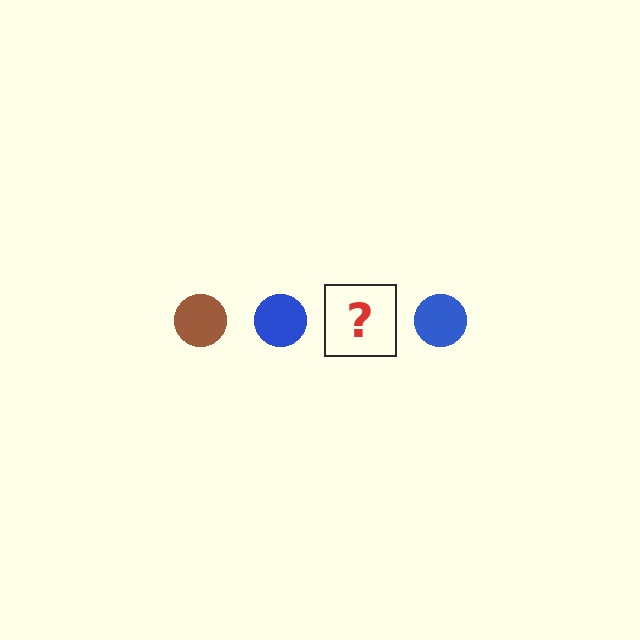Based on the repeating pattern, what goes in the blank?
The blank should be a brown circle.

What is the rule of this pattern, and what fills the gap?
The rule is that the pattern cycles through brown, blue circles. The gap should be filled with a brown circle.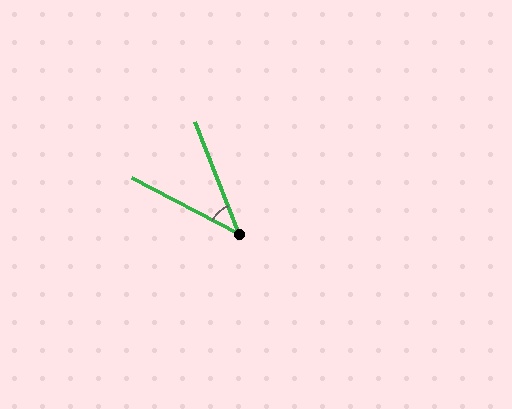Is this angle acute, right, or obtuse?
It is acute.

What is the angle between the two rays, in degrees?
Approximately 41 degrees.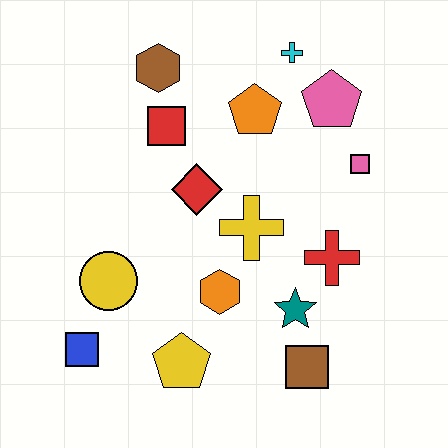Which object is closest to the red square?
The brown hexagon is closest to the red square.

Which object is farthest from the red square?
The brown square is farthest from the red square.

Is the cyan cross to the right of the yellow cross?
Yes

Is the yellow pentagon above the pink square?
No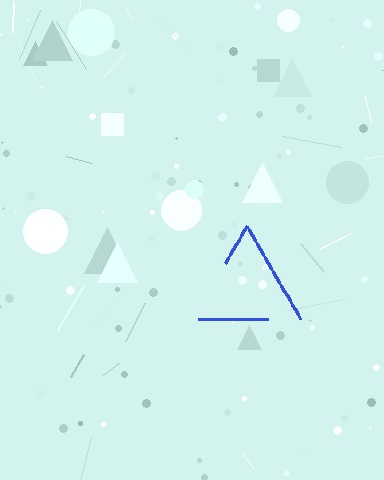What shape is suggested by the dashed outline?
The dashed outline suggests a triangle.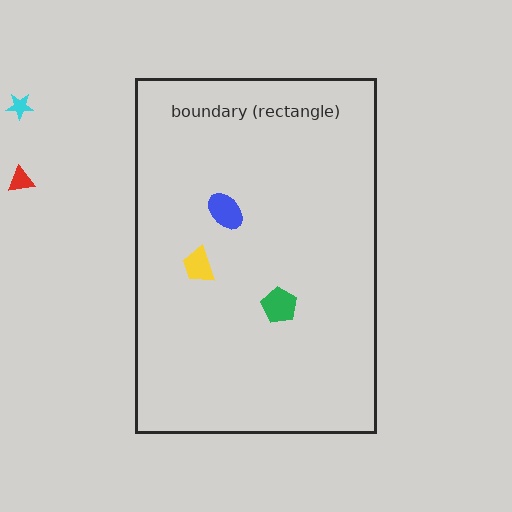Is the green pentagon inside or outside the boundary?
Inside.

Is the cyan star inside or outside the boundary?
Outside.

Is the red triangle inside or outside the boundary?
Outside.